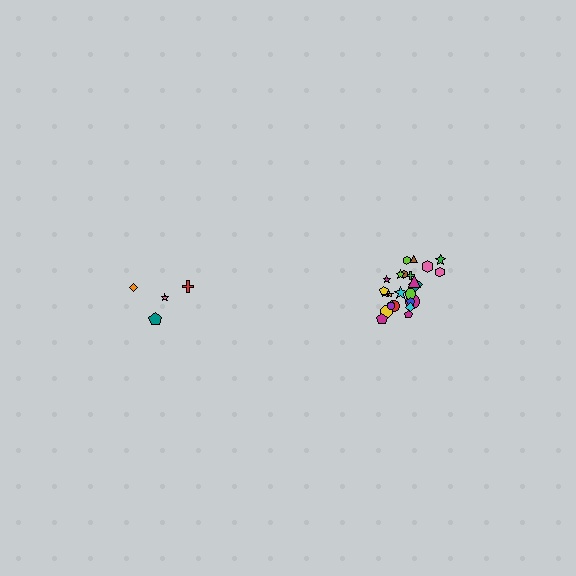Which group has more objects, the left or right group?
The right group.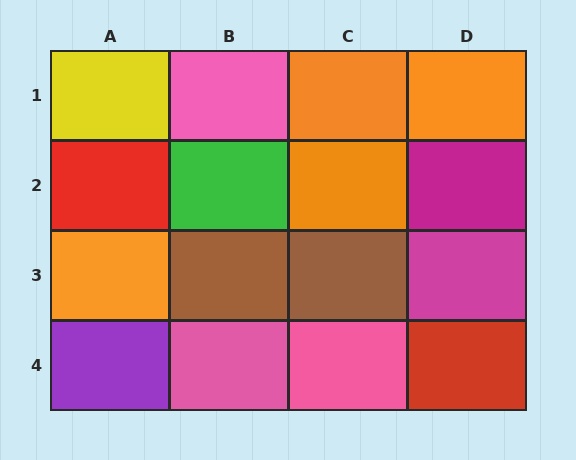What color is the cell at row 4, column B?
Pink.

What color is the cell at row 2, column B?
Green.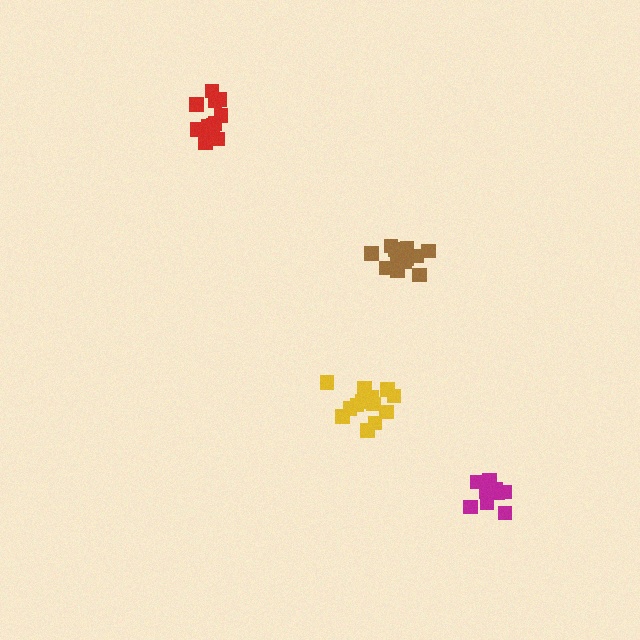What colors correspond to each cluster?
The clusters are colored: brown, red, yellow, magenta.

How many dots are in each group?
Group 1: 12 dots, Group 2: 13 dots, Group 3: 13 dots, Group 4: 9 dots (47 total).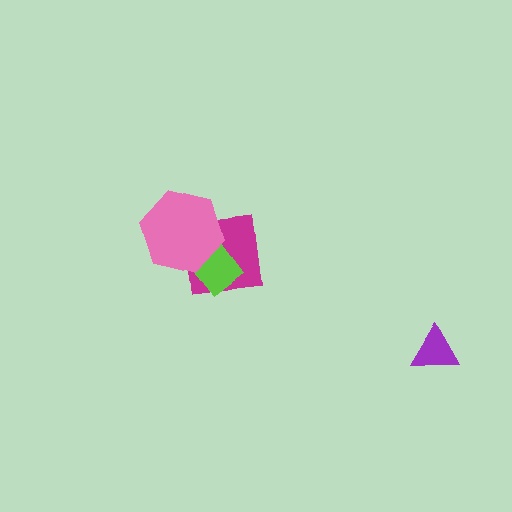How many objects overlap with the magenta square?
2 objects overlap with the magenta square.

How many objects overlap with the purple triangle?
0 objects overlap with the purple triangle.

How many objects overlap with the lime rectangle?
2 objects overlap with the lime rectangle.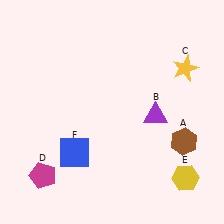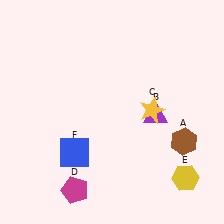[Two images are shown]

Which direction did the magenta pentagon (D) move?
The magenta pentagon (D) moved right.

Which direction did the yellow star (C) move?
The yellow star (C) moved down.